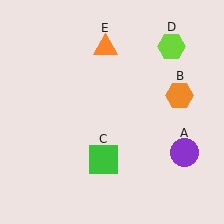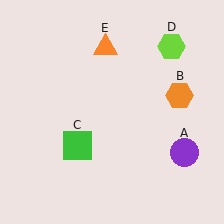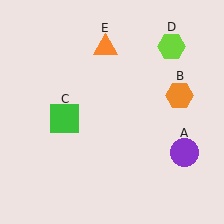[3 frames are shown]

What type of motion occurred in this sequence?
The green square (object C) rotated clockwise around the center of the scene.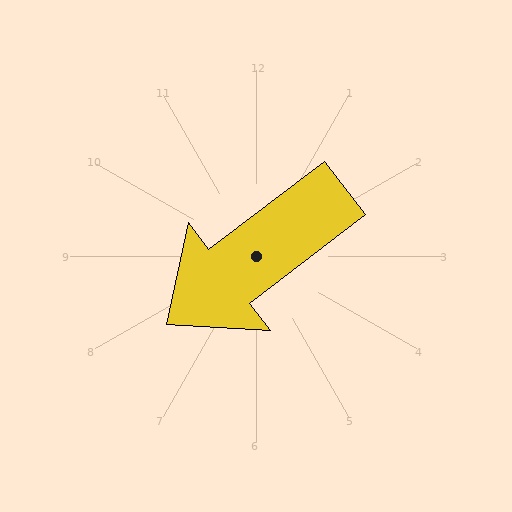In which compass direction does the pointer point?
Southwest.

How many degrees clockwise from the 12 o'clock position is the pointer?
Approximately 233 degrees.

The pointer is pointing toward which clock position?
Roughly 8 o'clock.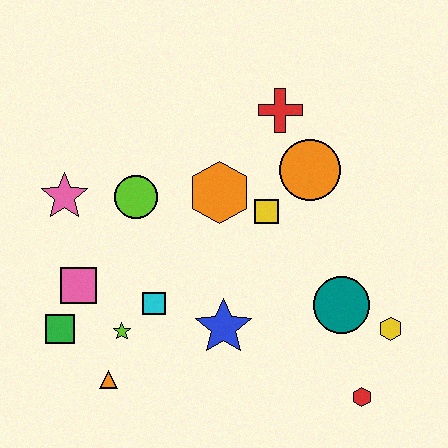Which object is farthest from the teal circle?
The pink star is farthest from the teal circle.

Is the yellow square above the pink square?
Yes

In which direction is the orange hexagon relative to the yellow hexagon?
The orange hexagon is to the left of the yellow hexagon.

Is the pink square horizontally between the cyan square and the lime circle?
No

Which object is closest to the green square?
The pink square is closest to the green square.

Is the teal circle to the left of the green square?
No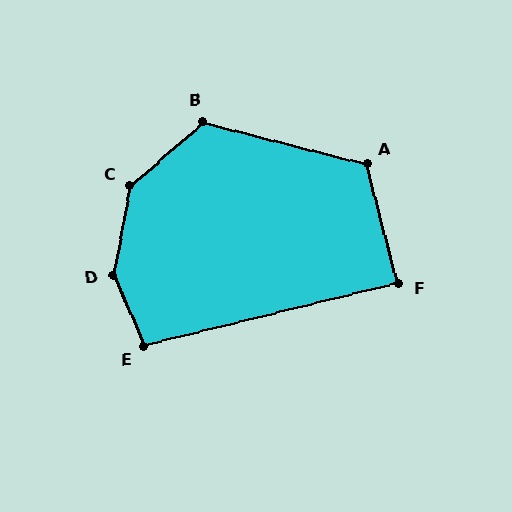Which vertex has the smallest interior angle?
F, at approximately 90 degrees.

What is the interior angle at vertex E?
Approximately 99 degrees (obtuse).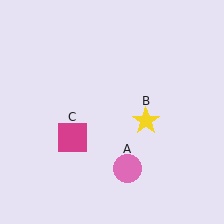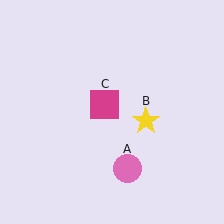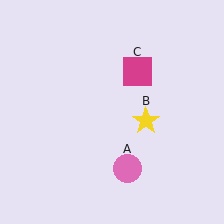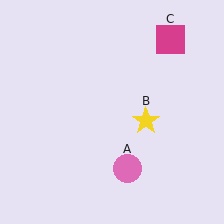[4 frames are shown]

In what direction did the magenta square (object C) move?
The magenta square (object C) moved up and to the right.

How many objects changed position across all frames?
1 object changed position: magenta square (object C).